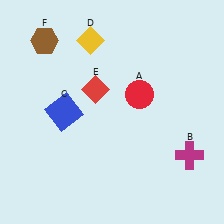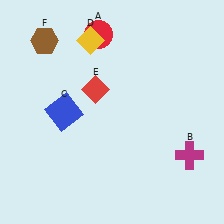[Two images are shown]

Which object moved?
The red circle (A) moved up.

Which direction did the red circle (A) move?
The red circle (A) moved up.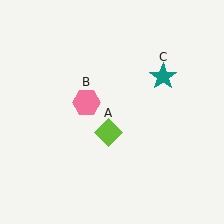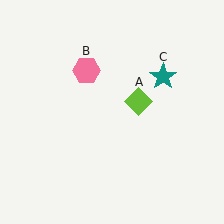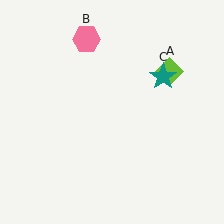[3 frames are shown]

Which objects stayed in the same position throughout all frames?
Teal star (object C) remained stationary.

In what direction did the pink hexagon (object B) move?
The pink hexagon (object B) moved up.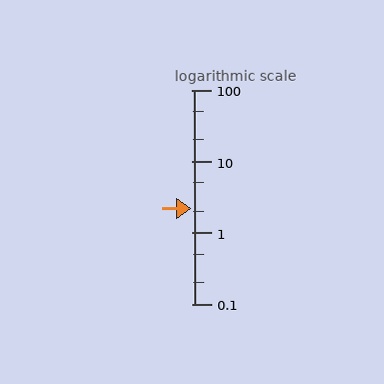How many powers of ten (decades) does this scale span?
The scale spans 3 decades, from 0.1 to 100.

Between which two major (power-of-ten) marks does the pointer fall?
The pointer is between 1 and 10.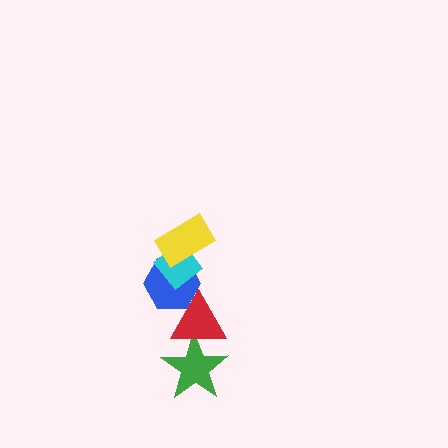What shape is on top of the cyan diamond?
The yellow rectangle is on top of the cyan diamond.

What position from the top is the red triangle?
The red triangle is 4th from the top.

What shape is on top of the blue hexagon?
The cyan diamond is on top of the blue hexagon.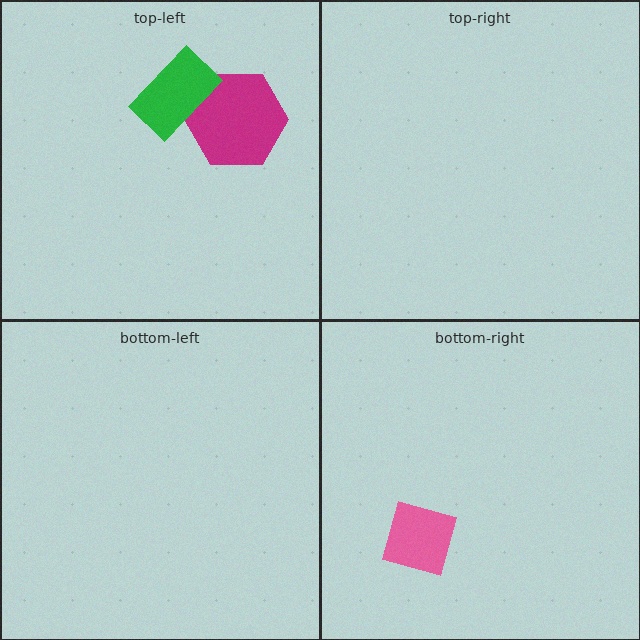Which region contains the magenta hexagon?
The top-left region.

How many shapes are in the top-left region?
2.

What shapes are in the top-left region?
The magenta hexagon, the green rectangle.